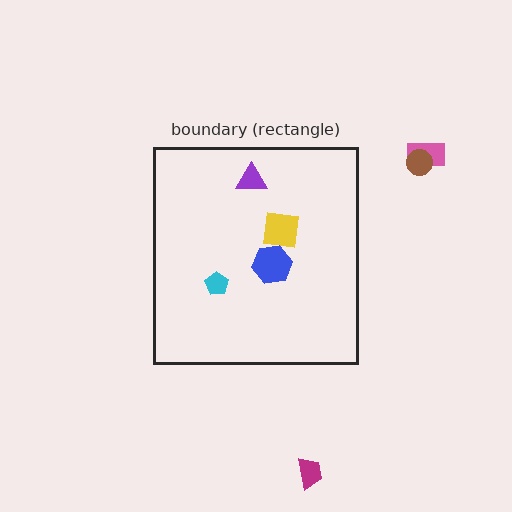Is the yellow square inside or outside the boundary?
Inside.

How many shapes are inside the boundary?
4 inside, 3 outside.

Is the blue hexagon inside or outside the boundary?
Inside.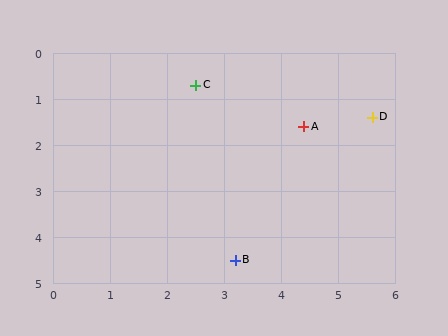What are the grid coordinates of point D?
Point D is at approximately (5.6, 1.4).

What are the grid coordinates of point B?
Point B is at approximately (3.2, 4.5).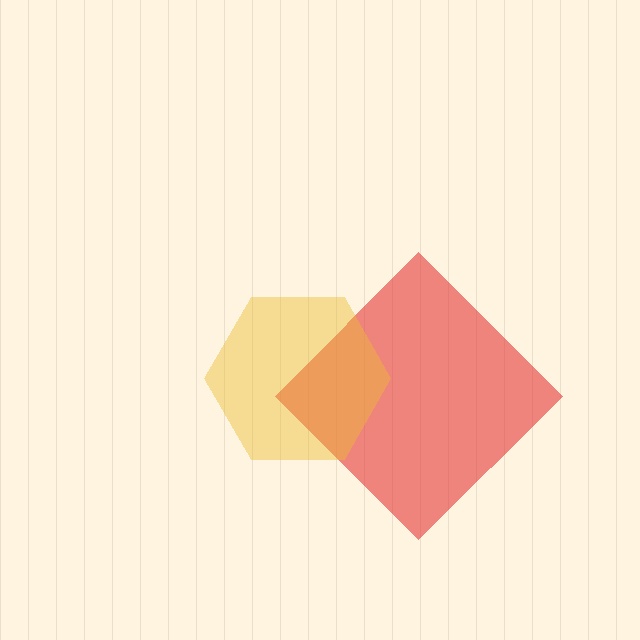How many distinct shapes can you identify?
There are 2 distinct shapes: a red diamond, a yellow hexagon.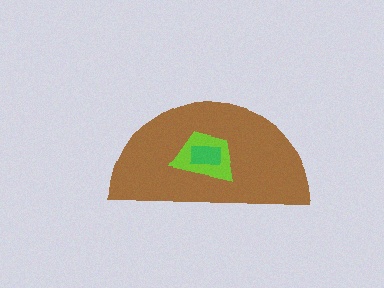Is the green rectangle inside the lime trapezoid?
Yes.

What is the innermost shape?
The green rectangle.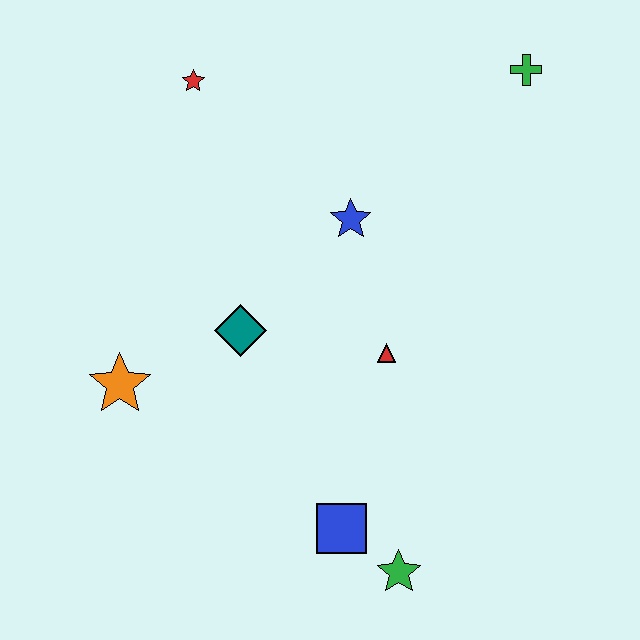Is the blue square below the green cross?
Yes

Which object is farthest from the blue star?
The green star is farthest from the blue star.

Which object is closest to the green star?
The blue square is closest to the green star.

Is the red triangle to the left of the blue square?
No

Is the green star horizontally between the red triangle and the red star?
No